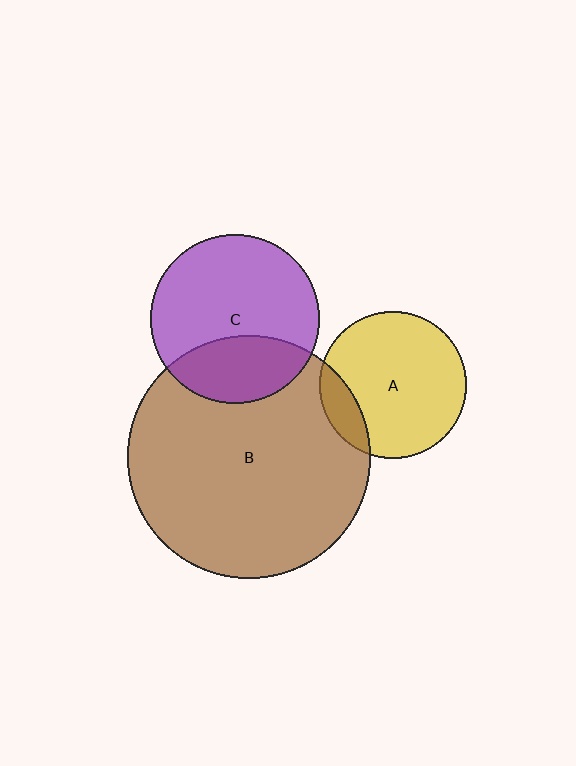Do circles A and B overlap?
Yes.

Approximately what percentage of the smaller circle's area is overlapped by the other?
Approximately 15%.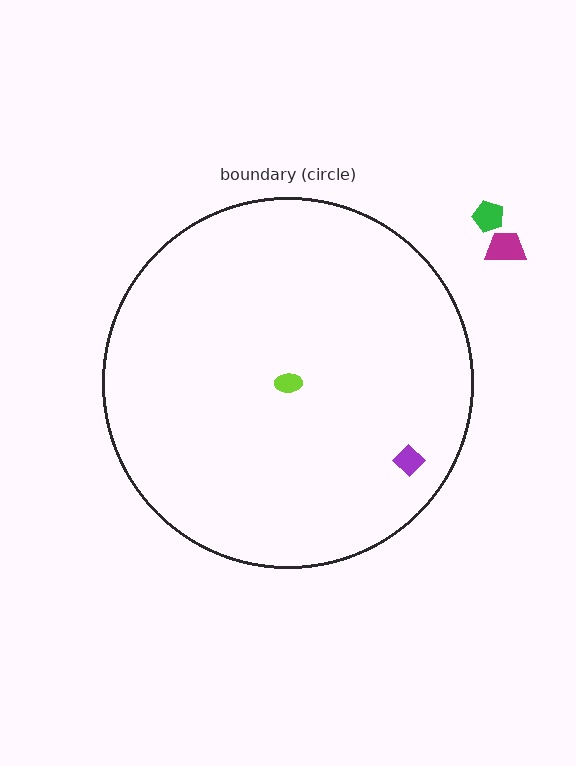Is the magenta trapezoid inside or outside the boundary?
Outside.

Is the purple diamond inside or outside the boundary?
Inside.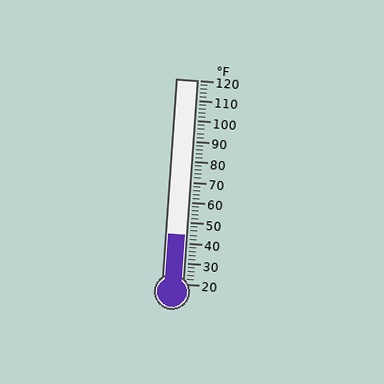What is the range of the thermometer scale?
The thermometer scale ranges from 20°F to 120°F.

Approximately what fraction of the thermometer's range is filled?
The thermometer is filled to approximately 25% of its range.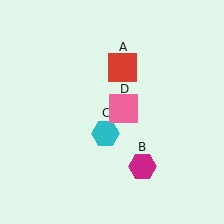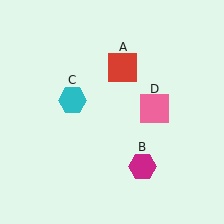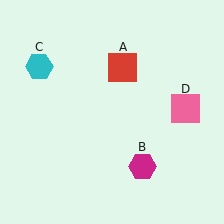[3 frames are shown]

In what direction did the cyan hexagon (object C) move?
The cyan hexagon (object C) moved up and to the left.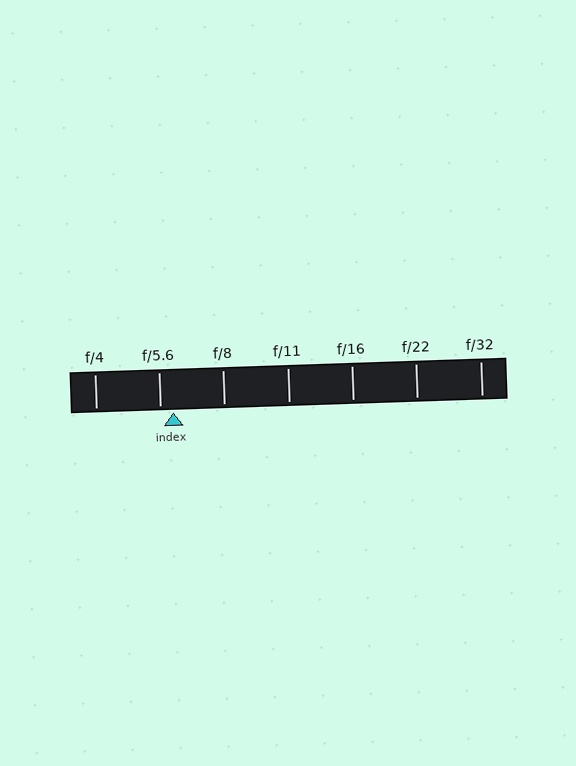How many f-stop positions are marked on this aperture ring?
There are 7 f-stop positions marked.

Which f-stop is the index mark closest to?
The index mark is closest to f/5.6.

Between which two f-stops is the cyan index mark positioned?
The index mark is between f/5.6 and f/8.